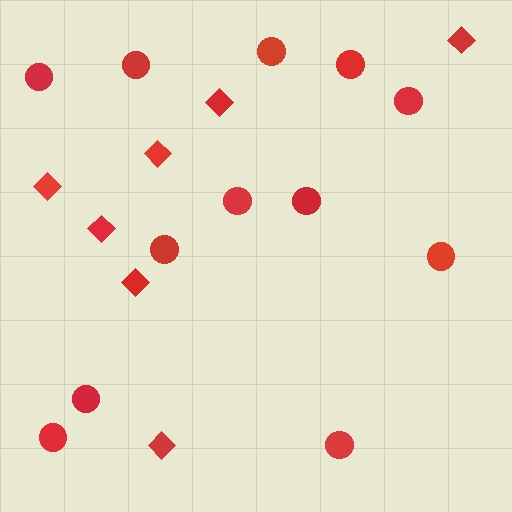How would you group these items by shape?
There are 2 groups: one group of circles (12) and one group of diamonds (7).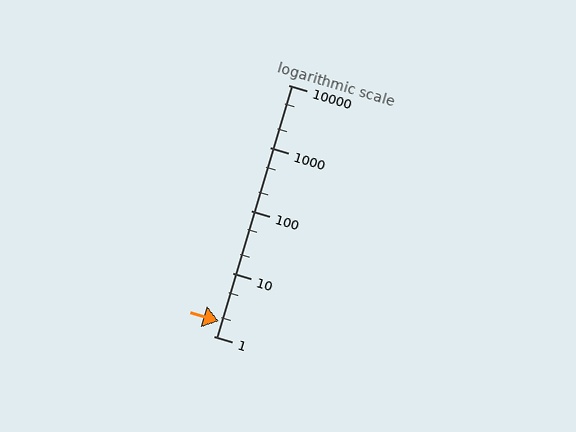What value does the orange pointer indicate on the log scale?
The pointer indicates approximately 1.7.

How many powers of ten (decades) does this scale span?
The scale spans 4 decades, from 1 to 10000.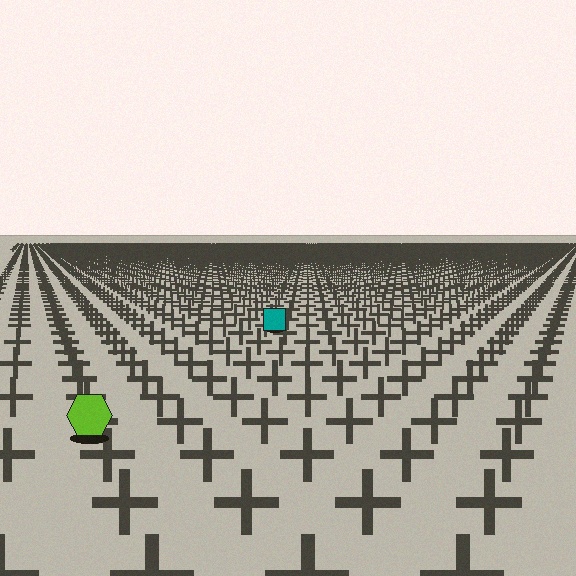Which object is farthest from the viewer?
The teal square is farthest from the viewer. It appears smaller and the ground texture around it is denser.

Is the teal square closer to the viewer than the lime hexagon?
No. The lime hexagon is closer — you can tell from the texture gradient: the ground texture is coarser near it.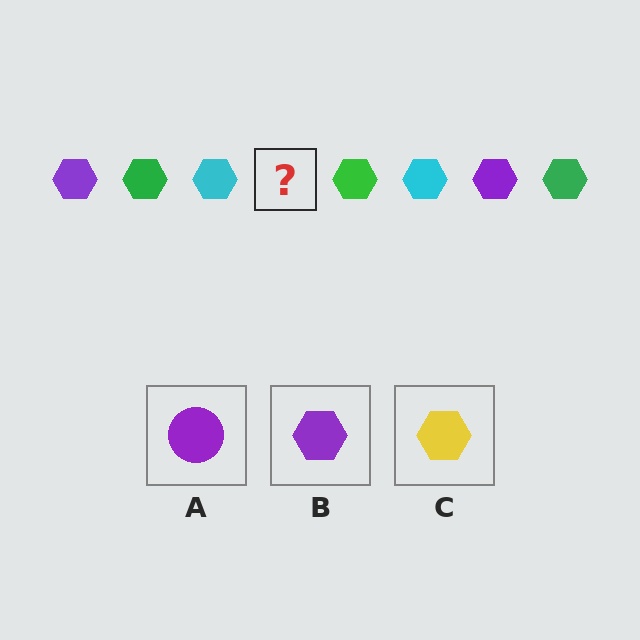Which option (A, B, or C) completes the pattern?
B.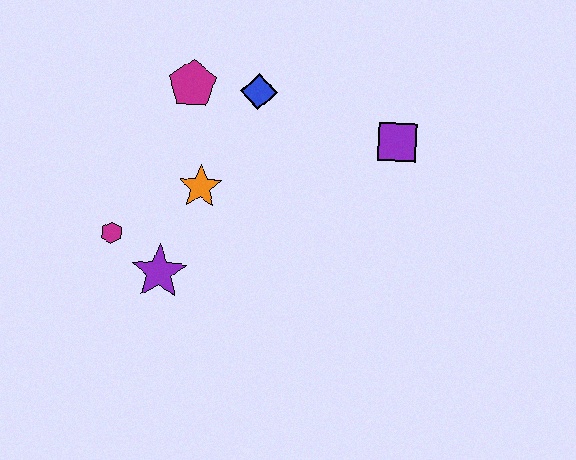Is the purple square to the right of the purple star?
Yes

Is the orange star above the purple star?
Yes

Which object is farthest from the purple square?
The magenta hexagon is farthest from the purple square.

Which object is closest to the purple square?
The blue diamond is closest to the purple square.